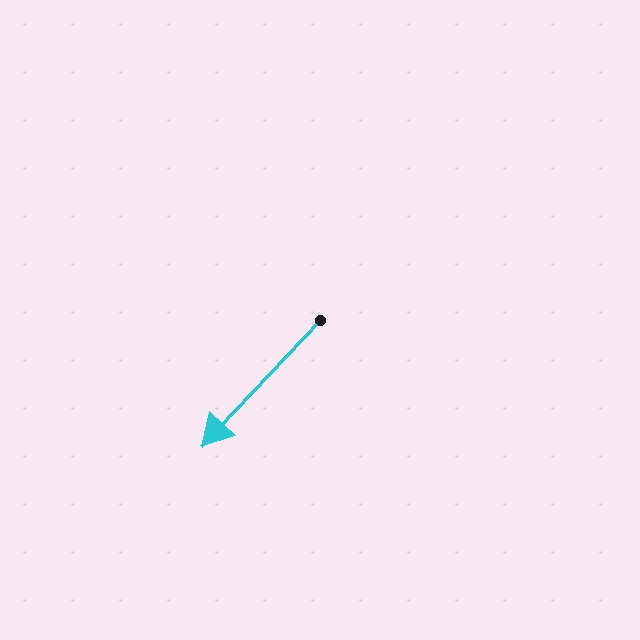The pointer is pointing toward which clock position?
Roughly 7 o'clock.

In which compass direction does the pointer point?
Southwest.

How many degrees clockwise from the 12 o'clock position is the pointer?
Approximately 223 degrees.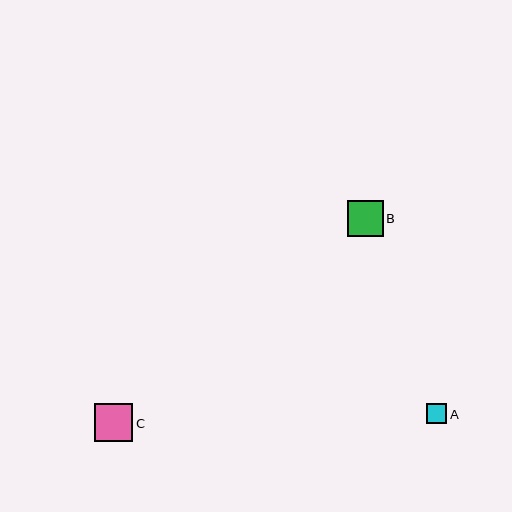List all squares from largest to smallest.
From largest to smallest: C, B, A.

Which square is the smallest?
Square A is the smallest with a size of approximately 21 pixels.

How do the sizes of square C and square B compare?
Square C and square B are approximately the same size.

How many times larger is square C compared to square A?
Square C is approximately 1.8 times the size of square A.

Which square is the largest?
Square C is the largest with a size of approximately 38 pixels.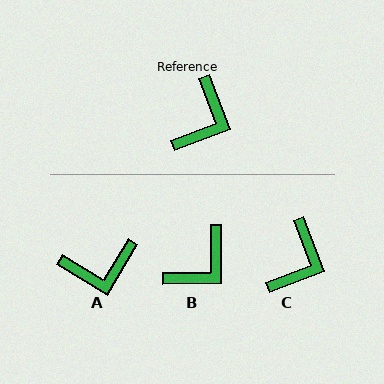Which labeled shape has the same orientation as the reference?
C.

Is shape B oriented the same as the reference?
No, it is off by about 21 degrees.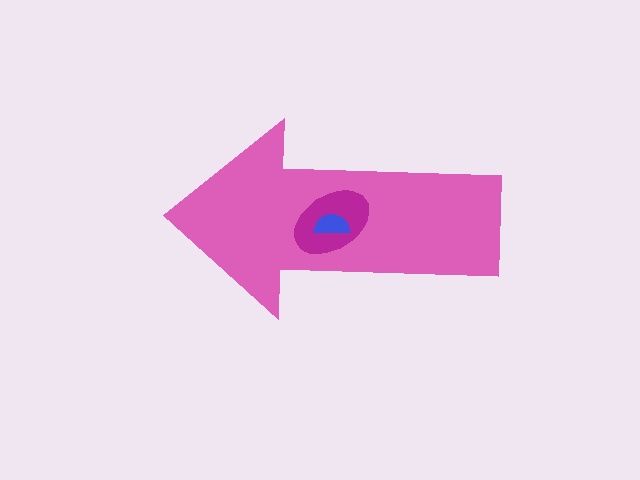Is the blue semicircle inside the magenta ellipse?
Yes.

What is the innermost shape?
The blue semicircle.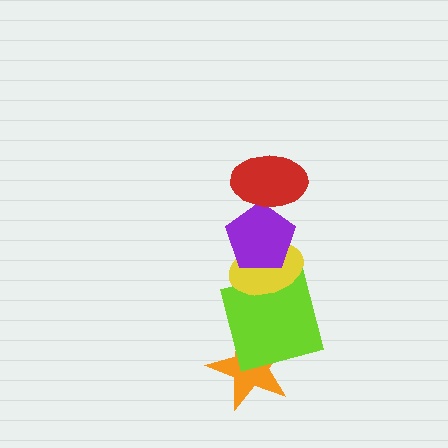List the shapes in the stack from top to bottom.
From top to bottom: the red ellipse, the purple pentagon, the yellow ellipse, the lime square, the orange star.